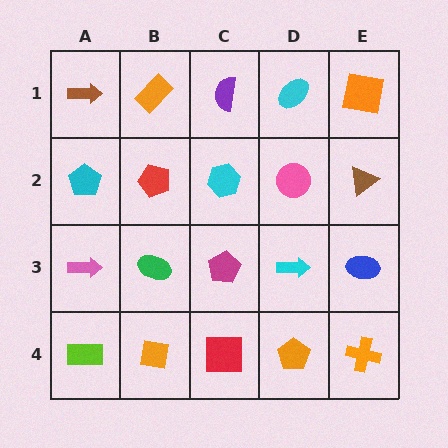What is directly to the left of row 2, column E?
A pink circle.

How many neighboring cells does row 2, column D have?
4.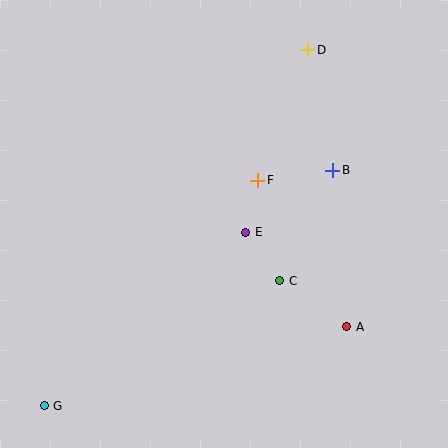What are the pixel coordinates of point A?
Point A is at (347, 327).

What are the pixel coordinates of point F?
Point F is at (258, 180).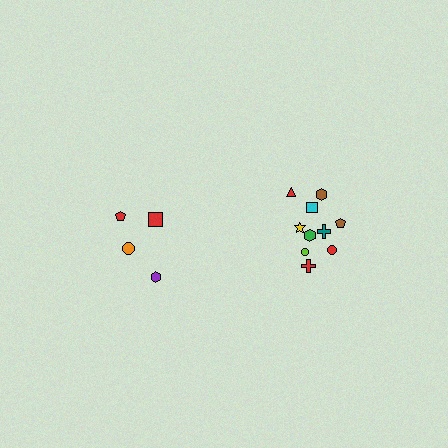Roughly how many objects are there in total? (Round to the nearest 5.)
Roughly 15 objects in total.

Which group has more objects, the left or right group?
The right group.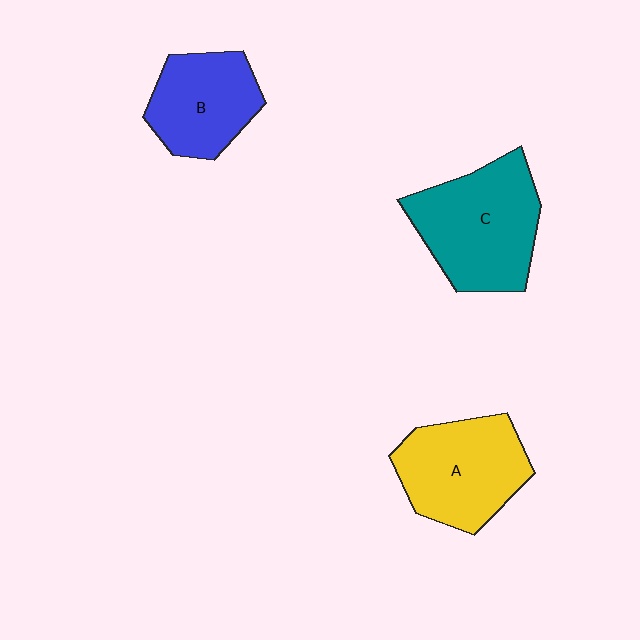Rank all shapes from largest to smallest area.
From largest to smallest: C (teal), A (yellow), B (blue).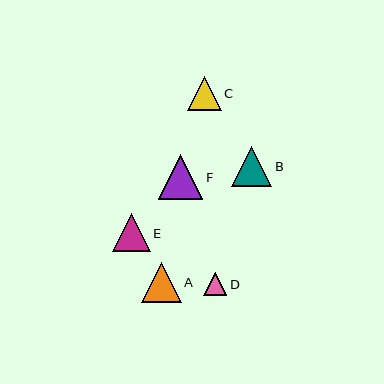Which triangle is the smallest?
Triangle D is the smallest with a size of approximately 23 pixels.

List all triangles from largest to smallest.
From largest to smallest: F, B, A, E, C, D.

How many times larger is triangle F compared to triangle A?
Triangle F is approximately 1.1 times the size of triangle A.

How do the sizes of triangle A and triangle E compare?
Triangle A and triangle E are approximately the same size.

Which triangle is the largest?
Triangle F is the largest with a size of approximately 45 pixels.